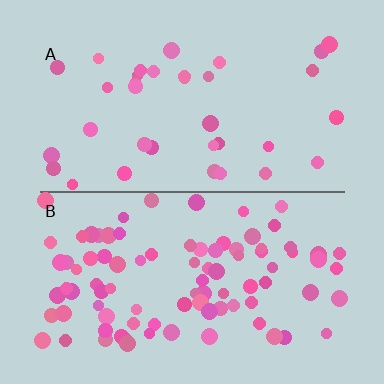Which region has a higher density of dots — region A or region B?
B (the bottom).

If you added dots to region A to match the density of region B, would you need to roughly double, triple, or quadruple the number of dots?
Approximately double.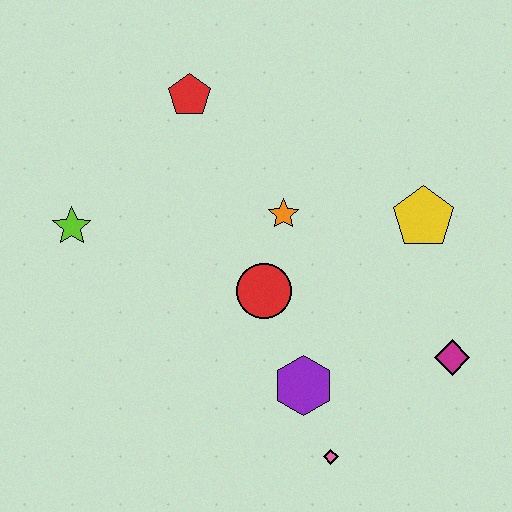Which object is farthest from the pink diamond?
The red pentagon is farthest from the pink diamond.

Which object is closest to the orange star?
The red circle is closest to the orange star.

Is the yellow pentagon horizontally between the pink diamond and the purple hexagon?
No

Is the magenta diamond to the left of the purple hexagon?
No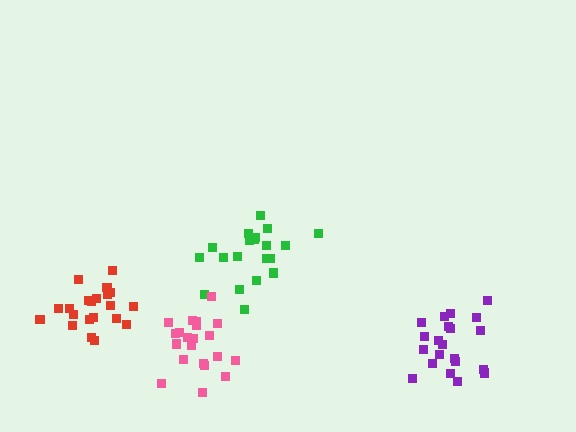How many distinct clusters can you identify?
There are 4 distinct clusters.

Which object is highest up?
The green cluster is topmost.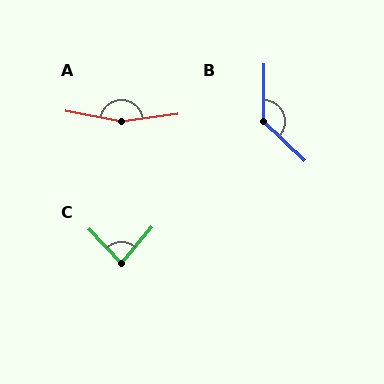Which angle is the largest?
A, at approximately 162 degrees.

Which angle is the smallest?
C, at approximately 84 degrees.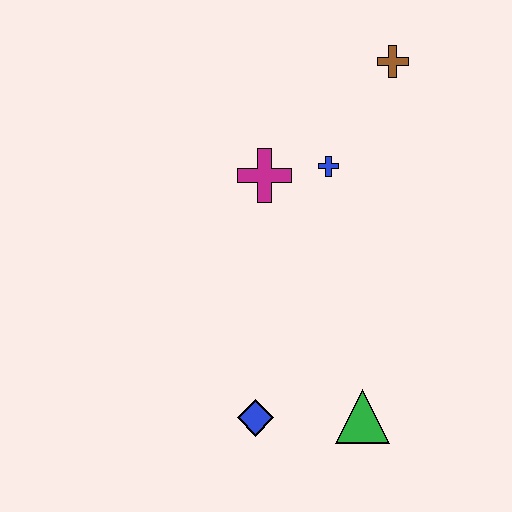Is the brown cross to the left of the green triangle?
No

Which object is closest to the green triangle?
The blue diamond is closest to the green triangle.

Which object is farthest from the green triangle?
The brown cross is farthest from the green triangle.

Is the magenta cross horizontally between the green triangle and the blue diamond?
Yes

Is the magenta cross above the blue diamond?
Yes